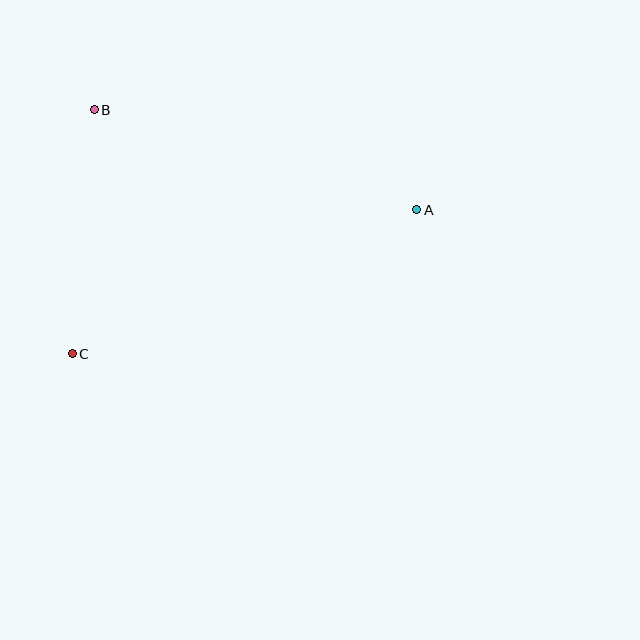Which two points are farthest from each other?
Points A and C are farthest from each other.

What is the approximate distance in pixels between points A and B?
The distance between A and B is approximately 337 pixels.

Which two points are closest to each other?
Points B and C are closest to each other.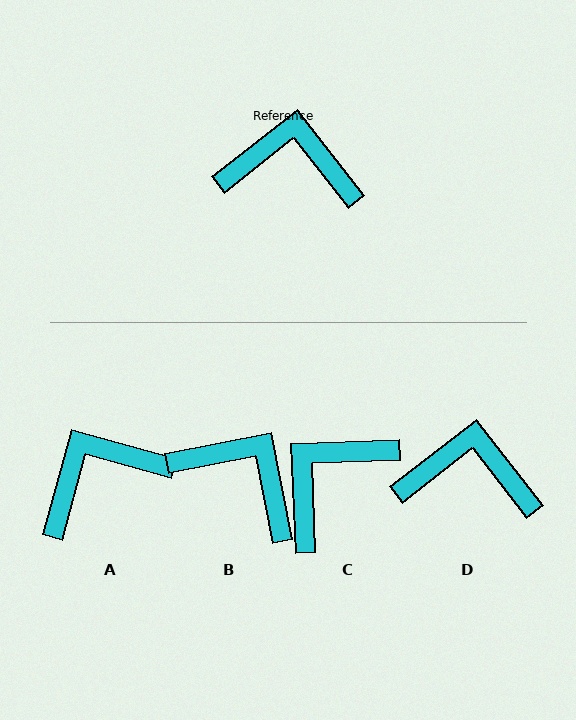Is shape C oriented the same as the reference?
No, it is off by about 54 degrees.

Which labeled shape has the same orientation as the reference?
D.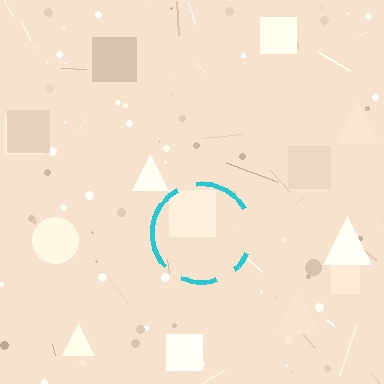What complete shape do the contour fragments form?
The contour fragments form a circle.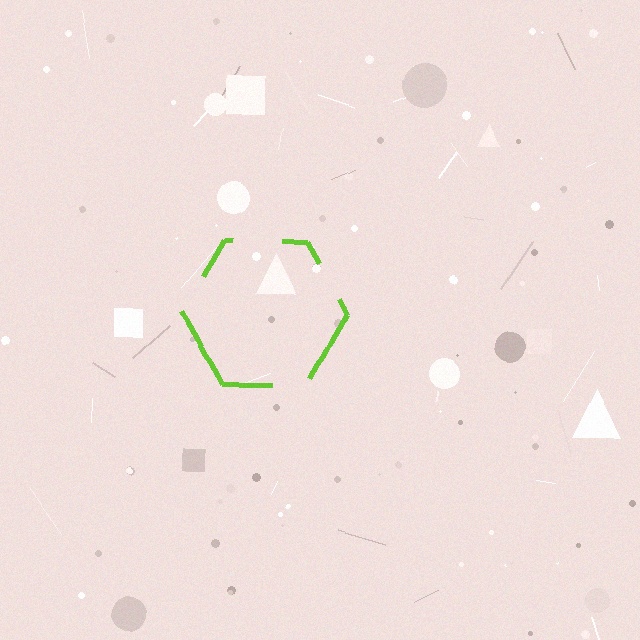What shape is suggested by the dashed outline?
The dashed outline suggests a hexagon.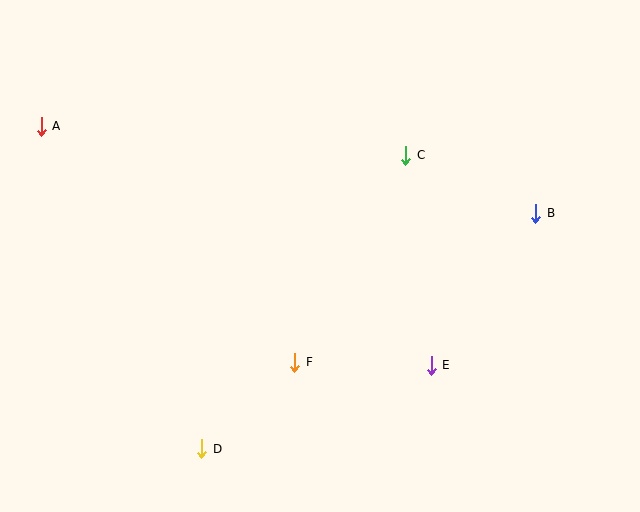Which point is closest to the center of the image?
Point F at (295, 362) is closest to the center.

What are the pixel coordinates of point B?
Point B is at (536, 213).